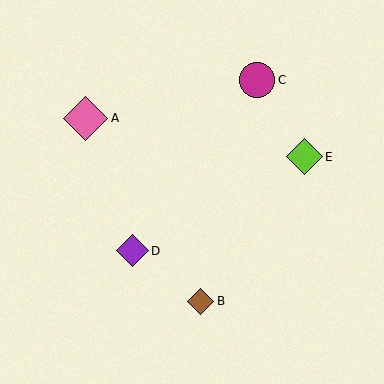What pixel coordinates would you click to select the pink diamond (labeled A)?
Click at (85, 118) to select the pink diamond A.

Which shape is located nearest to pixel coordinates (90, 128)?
The pink diamond (labeled A) at (85, 118) is nearest to that location.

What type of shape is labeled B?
Shape B is a brown diamond.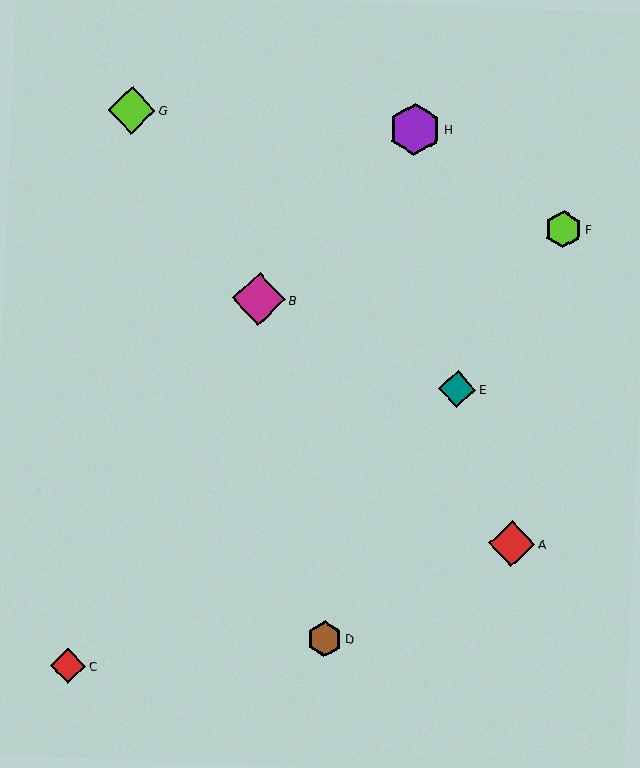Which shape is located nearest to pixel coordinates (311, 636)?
The brown hexagon (labeled D) at (325, 639) is nearest to that location.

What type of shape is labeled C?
Shape C is a red diamond.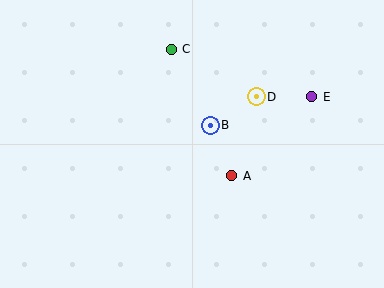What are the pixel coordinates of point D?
Point D is at (256, 97).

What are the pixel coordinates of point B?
Point B is at (210, 125).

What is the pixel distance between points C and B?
The distance between C and B is 85 pixels.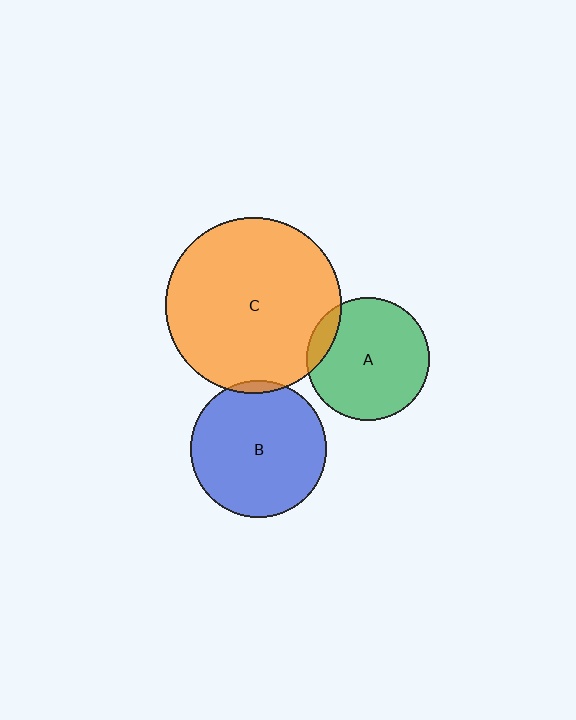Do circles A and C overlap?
Yes.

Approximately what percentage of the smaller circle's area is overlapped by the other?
Approximately 10%.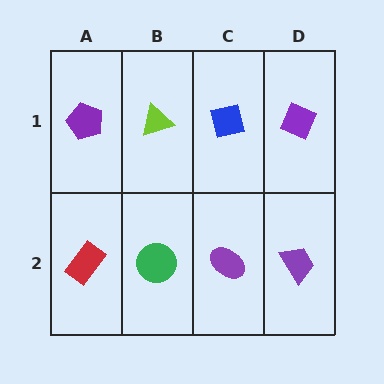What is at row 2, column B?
A green circle.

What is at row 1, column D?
A purple diamond.